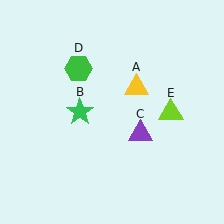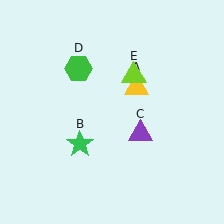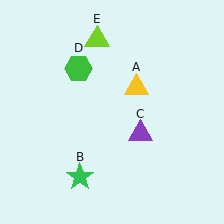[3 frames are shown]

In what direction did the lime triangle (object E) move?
The lime triangle (object E) moved up and to the left.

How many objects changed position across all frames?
2 objects changed position: green star (object B), lime triangle (object E).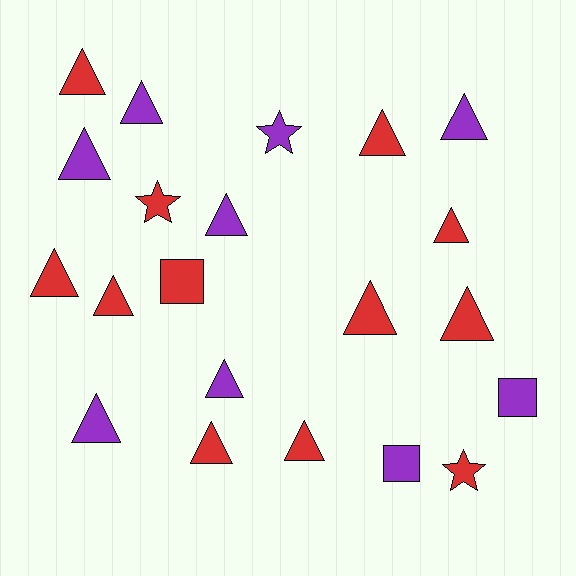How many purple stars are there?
There is 1 purple star.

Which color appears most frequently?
Red, with 12 objects.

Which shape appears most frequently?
Triangle, with 15 objects.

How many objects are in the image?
There are 21 objects.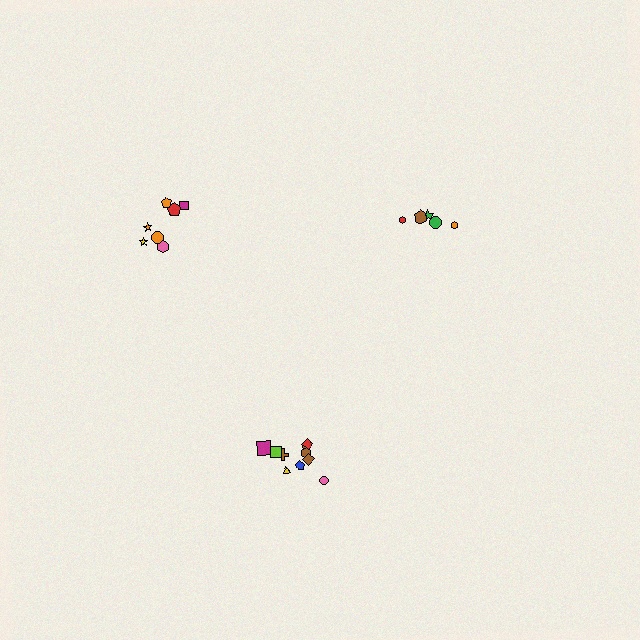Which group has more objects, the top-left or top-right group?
The top-left group.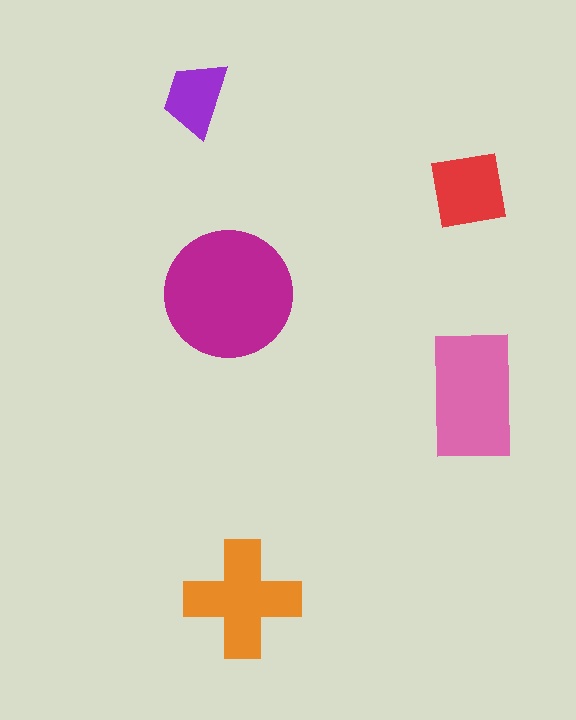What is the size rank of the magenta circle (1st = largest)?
1st.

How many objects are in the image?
There are 5 objects in the image.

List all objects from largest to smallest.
The magenta circle, the pink rectangle, the orange cross, the red square, the purple trapezoid.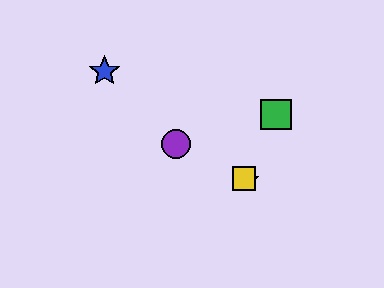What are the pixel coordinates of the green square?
The green square is at (276, 114).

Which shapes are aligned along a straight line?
The red star, the yellow square, the purple circle are aligned along a straight line.